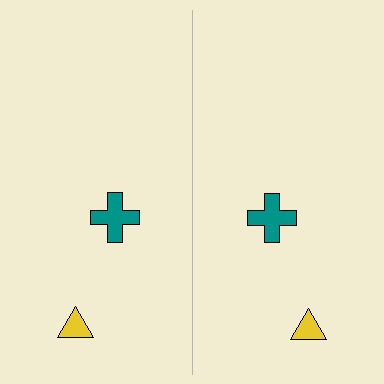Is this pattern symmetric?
Yes, this pattern has bilateral (reflection) symmetry.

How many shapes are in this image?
There are 4 shapes in this image.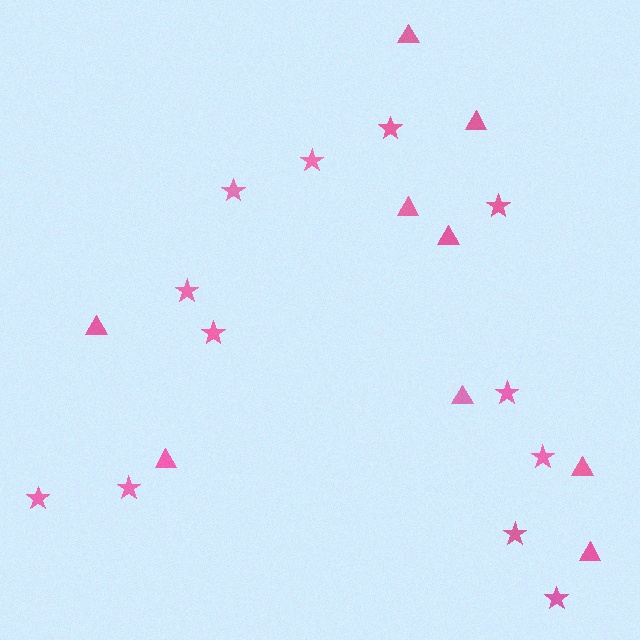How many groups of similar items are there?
There are 2 groups: one group of triangles (9) and one group of stars (12).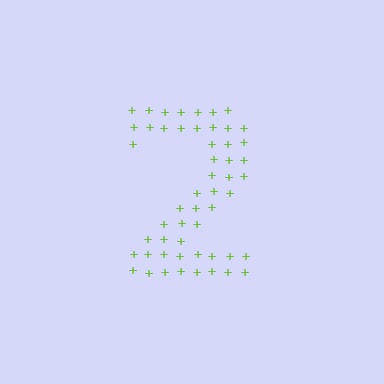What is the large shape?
The large shape is the digit 2.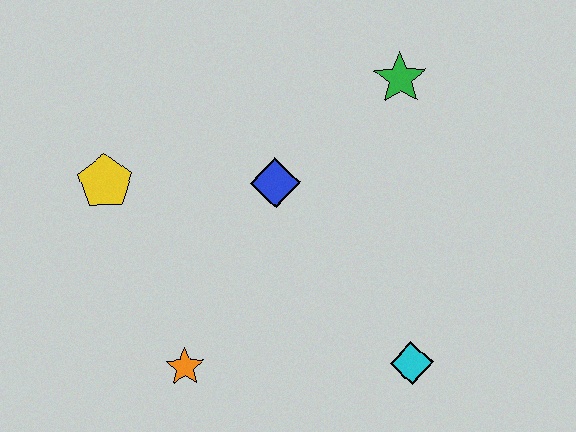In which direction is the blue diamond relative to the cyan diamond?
The blue diamond is above the cyan diamond.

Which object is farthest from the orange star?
The green star is farthest from the orange star.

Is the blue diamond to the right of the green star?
No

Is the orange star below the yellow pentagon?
Yes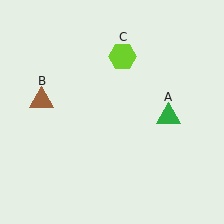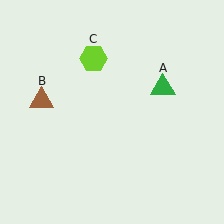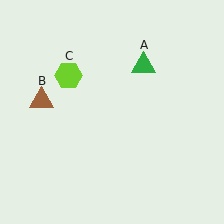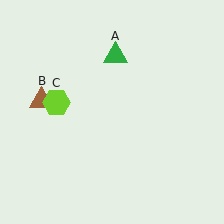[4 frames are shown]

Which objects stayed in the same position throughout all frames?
Brown triangle (object B) remained stationary.